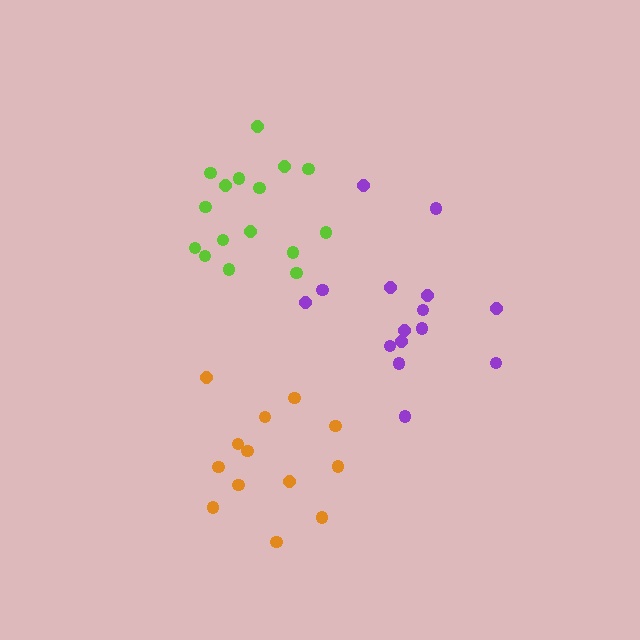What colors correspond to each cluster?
The clusters are colored: purple, lime, orange.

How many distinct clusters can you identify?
There are 3 distinct clusters.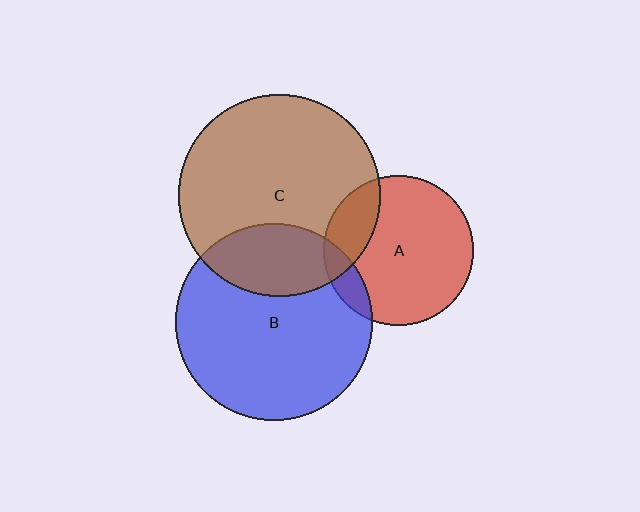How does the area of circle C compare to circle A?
Approximately 1.8 times.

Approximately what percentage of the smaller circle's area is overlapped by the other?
Approximately 20%.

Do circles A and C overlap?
Yes.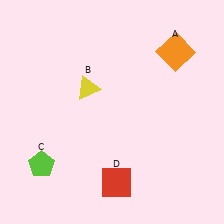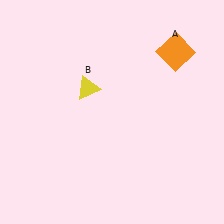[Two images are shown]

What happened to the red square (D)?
The red square (D) was removed in Image 2. It was in the bottom-right area of Image 1.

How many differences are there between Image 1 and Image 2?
There are 2 differences between the two images.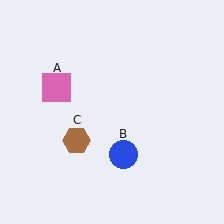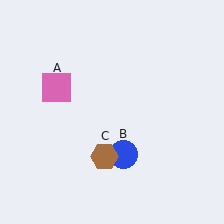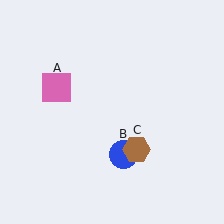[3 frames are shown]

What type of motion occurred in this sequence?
The brown hexagon (object C) rotated counterclockwise around the center of the scene.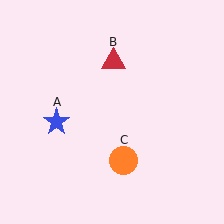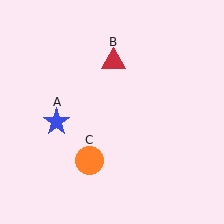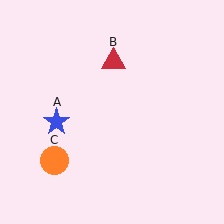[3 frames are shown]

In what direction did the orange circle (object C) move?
The orange circle (object C) moved left.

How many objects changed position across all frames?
1 object changed position: orange circle (object C).